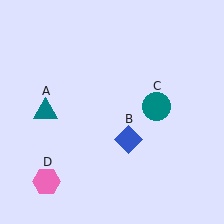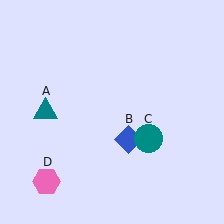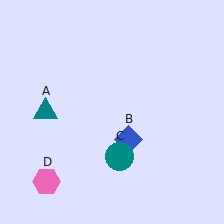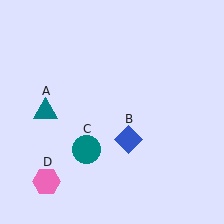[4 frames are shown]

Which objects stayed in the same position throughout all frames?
Teal triangle (object A) and blue diamond (object B) and pink hexagon (object D) remained stationary.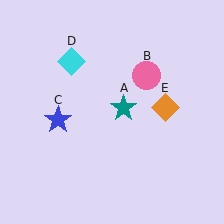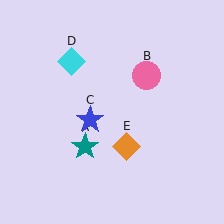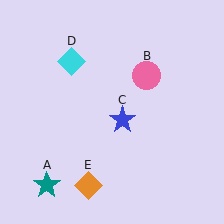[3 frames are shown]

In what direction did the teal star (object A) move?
The teal star (object A) moved down and to the left.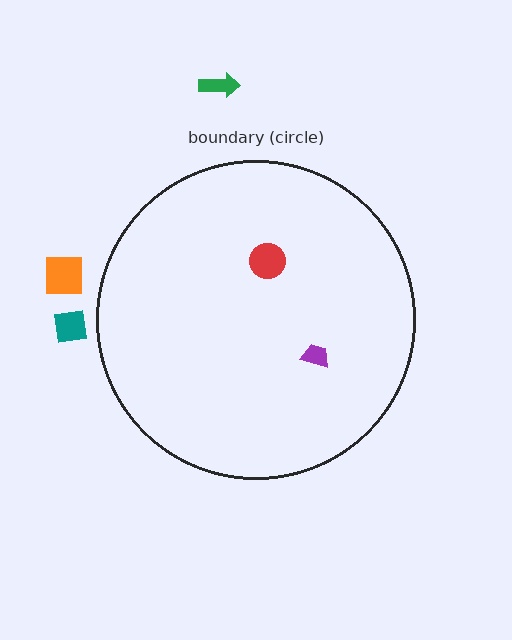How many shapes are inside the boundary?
2 inside, 3 outside.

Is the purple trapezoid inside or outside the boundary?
Inside.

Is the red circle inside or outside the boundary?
Inside.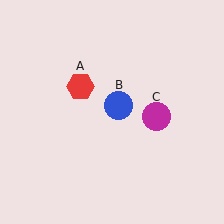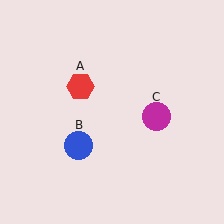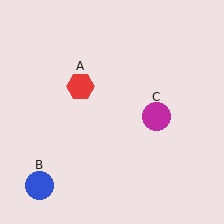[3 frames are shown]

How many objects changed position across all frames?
1 object changed position: blue circle (object B).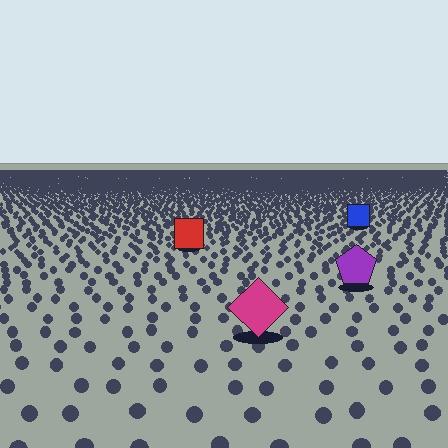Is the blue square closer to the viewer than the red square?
No. The red square is closer — you can tell from the texture gradient: the ground texture is coarser near it.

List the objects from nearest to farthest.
From nearest to farthest: the magenta diamond, the purple pentagon, the red square, the blue square.